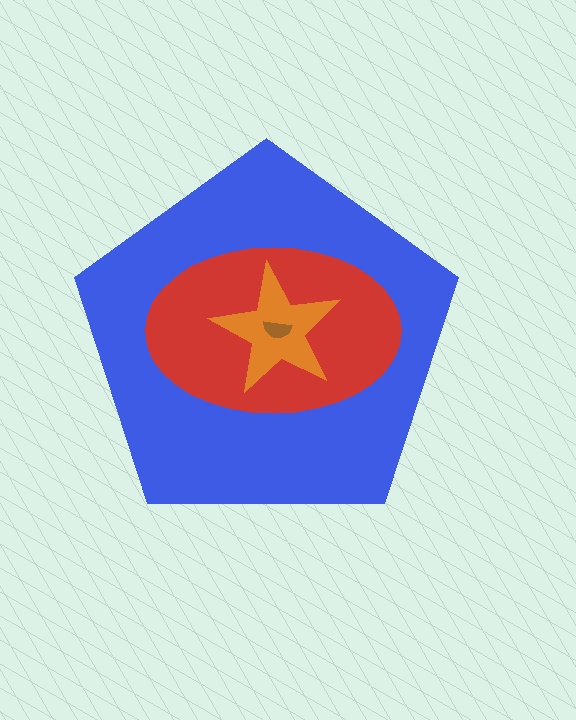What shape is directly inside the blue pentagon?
The red ellipse.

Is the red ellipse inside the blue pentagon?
Yes.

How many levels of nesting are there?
4.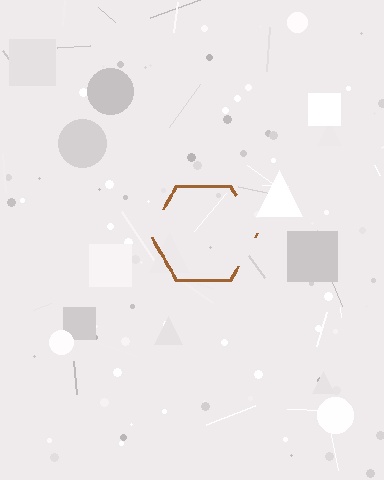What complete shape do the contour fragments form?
The contour fragments form a hexagon.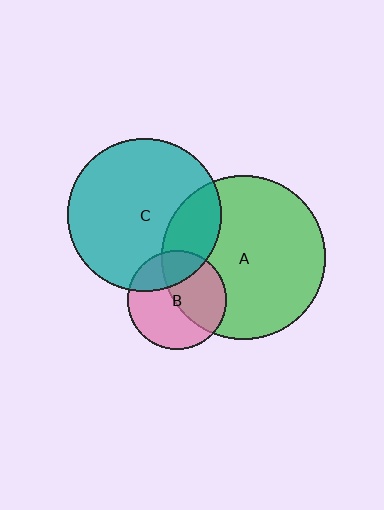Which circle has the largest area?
Circle A (green).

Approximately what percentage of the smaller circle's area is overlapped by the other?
Approximately 25%.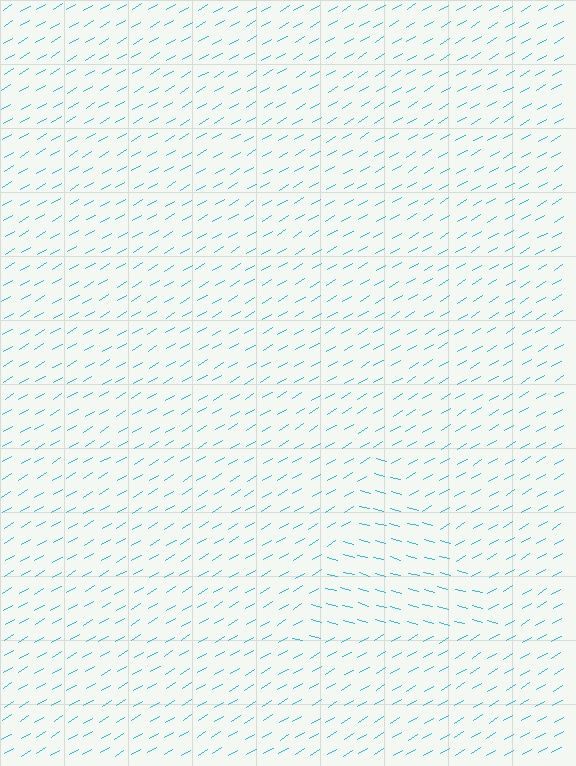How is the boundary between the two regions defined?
The boundary is defined purely by a change in line orientation (approximately 45 degrees difference). All lines are the same color and thickness.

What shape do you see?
I see a triangle.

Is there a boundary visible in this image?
Yes, there is a texture boundary formed by a change in line orientation.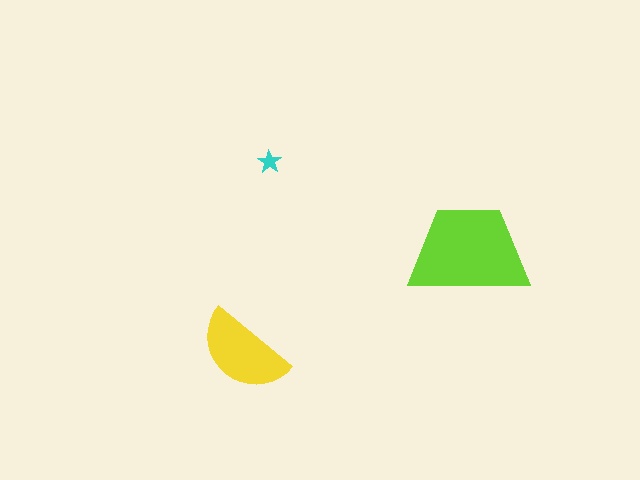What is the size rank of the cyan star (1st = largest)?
3rd.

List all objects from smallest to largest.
The cyan star, the yellow semicircle, the lime trapezoid.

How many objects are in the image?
There are 3 objects in the image.